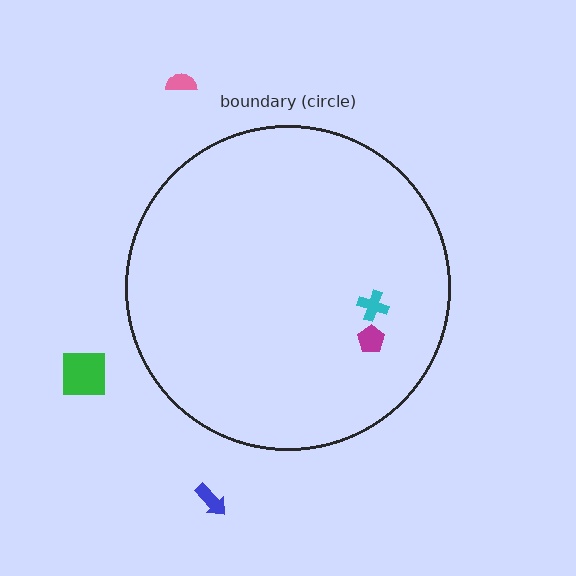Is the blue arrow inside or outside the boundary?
Outside.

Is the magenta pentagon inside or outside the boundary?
Inside.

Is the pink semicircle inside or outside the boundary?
Outside.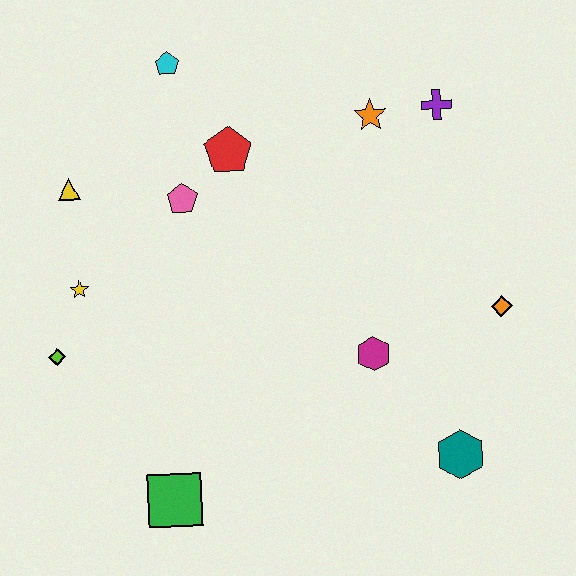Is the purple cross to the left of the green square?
No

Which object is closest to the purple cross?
The orange star is closest to the purple cross.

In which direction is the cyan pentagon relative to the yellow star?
The cyan pentagon is above the yellow star.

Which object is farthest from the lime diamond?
The purple cross is farthest from the lime diamond.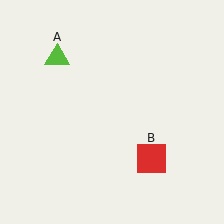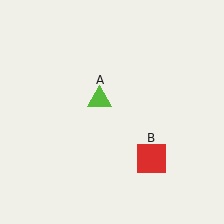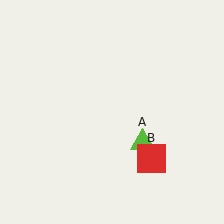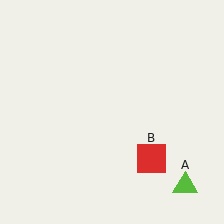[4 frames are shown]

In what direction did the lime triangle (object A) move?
The lime triangle (object A) moved down and to the right.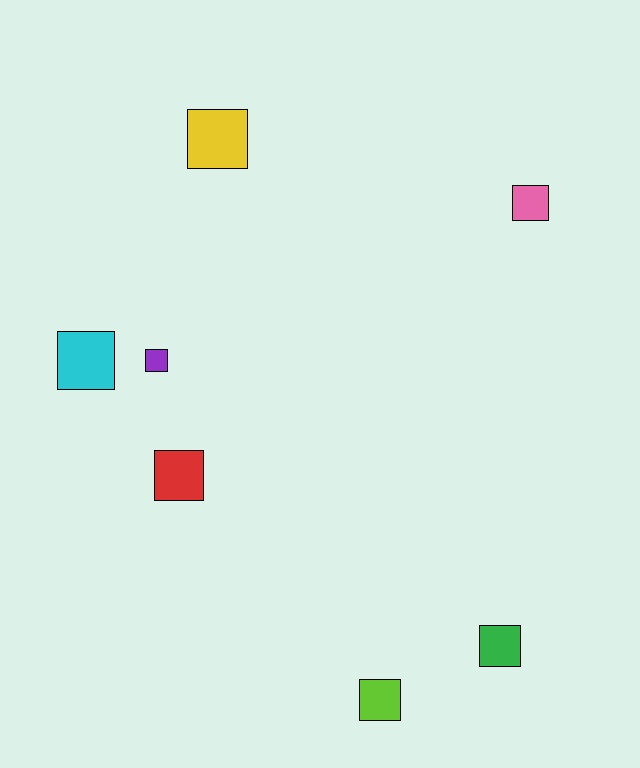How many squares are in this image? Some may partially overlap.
There are 7 squares.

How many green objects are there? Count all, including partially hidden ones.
There is 1 green object.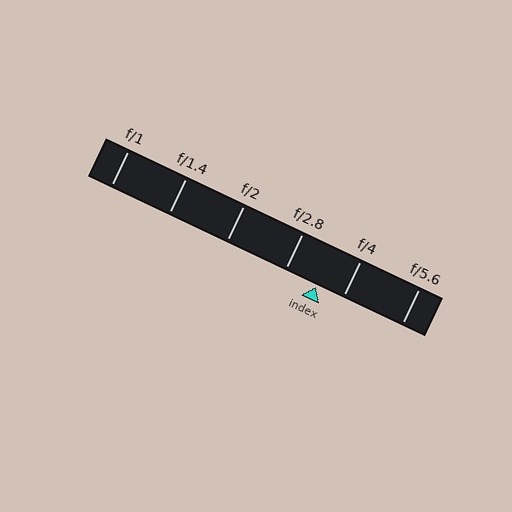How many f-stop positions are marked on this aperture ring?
There are 6 f-stop positions marked.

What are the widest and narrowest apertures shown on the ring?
The widest aperture shown is f/1 and the narrowest is f/5.6.